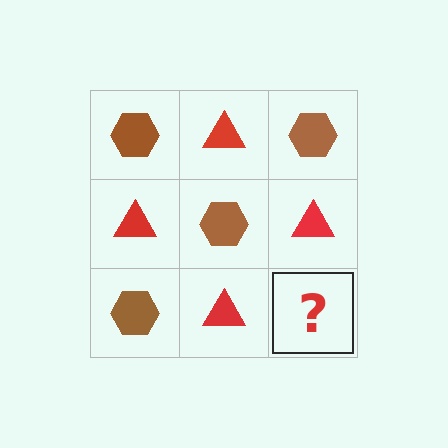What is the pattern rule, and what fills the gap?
The rule is that it alternates brown hexagon and red triangle in a checkerboard pattern. The gap should be filled with a brown hexagon.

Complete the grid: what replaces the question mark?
The question mark should be replaced with a brown hexagon.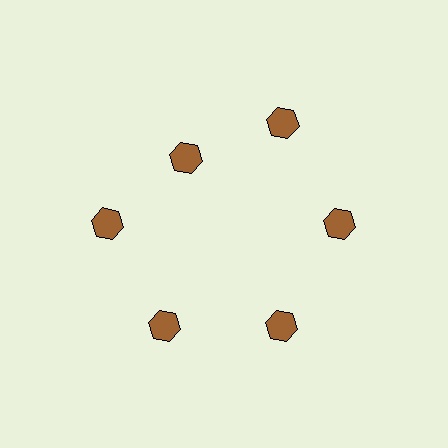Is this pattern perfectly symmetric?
No. The 6 brown hexagons are arranged in a ring, but one element near the 11 o'clock position is pulled inward toward the center, breaking the 6-fold rotational symmetry.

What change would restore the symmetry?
The symmetry would be restored by moving it outward, back onto the ring so that all 6 hexagons sit at equal angles and equal distance from the center.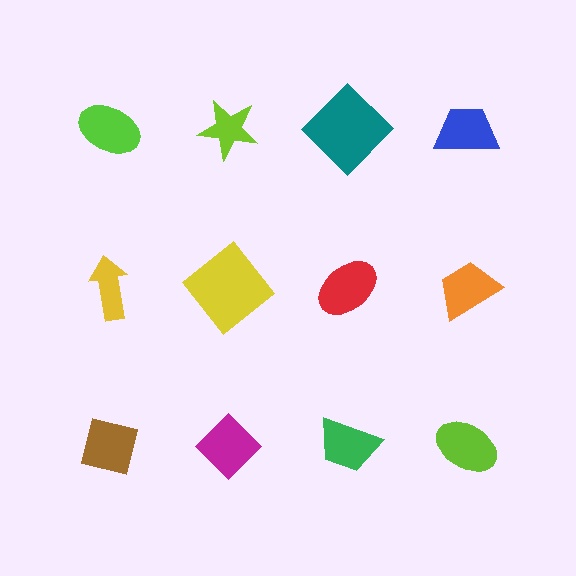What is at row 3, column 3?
A green trapezoid.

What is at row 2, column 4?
An orange trapezoid.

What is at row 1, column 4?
A blue trapezoid.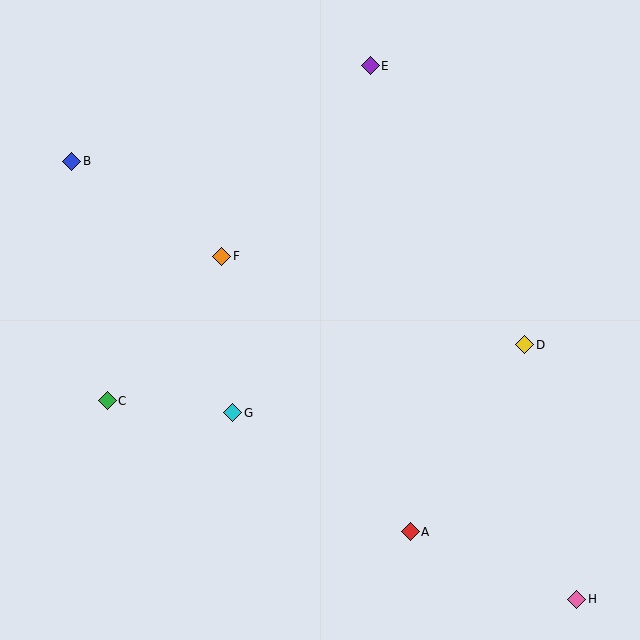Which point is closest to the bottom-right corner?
Point H is closest to the bottom-right corner.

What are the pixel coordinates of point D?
Point D is at (525, 345).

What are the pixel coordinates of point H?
Point H is at (577, 599).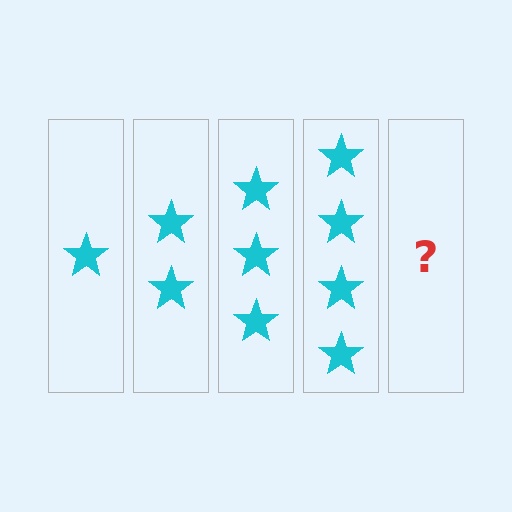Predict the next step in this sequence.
The next step is 5 stars.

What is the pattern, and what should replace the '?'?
The pattern is that each step adds one more star. The '?' should be 5 stars.